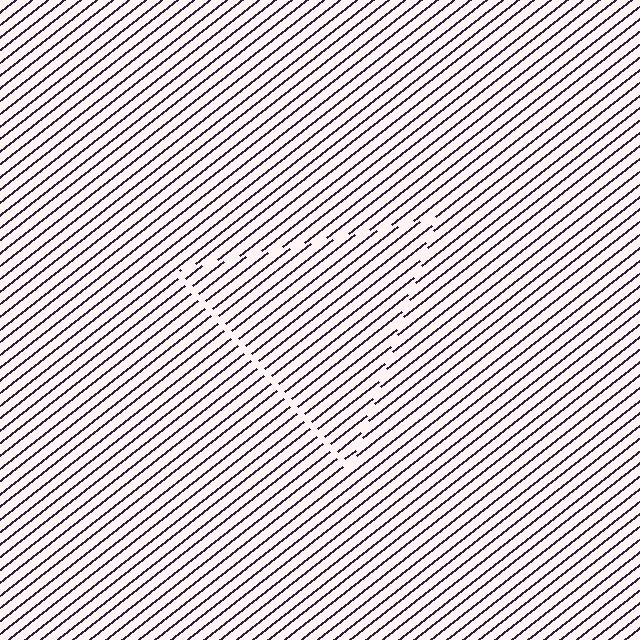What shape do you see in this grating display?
An illusory triangle. The interior of the shape contains the same grating, shifted by half a period — the contour is defined by the phase discontinuity where line-ends from the inner and outer gratings abut.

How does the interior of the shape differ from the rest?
The interior of the shape contains the same grating, shifted by half a period — the contour is defined by the phase discontinuity where line-ends from the inner and outer gratings abut.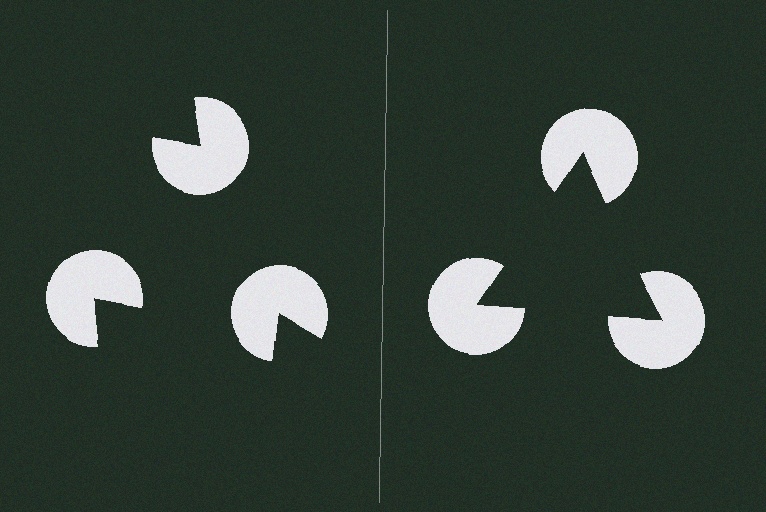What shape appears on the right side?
An illusory triangle.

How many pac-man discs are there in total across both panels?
6 — 3 on each side.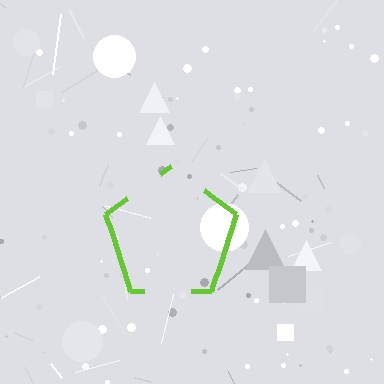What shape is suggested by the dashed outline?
The dashed outline suggests a pentagon.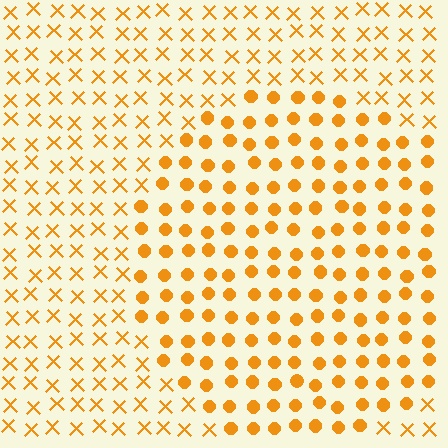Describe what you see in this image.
The image is filled with small orange elements arranged in a uniform grid. A circle-shaped region contains circles, while the surrounding area contains X marks. The boundary is defined purely by the change in element shape.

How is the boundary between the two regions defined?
The boundary is defined by a change in element shape: circles inside vs. X marks outside. All elements share the same color and spacing.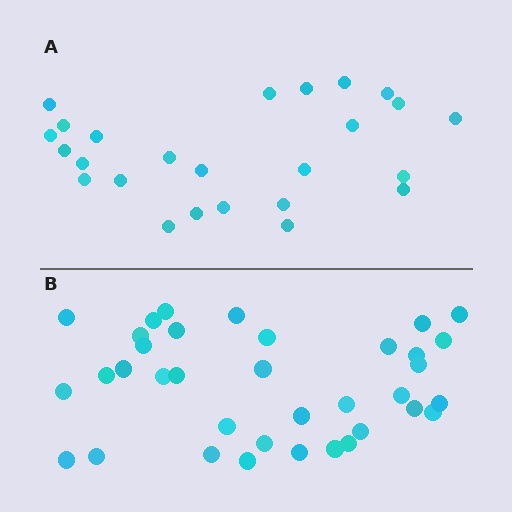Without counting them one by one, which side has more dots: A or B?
Region B (the bottom region) has more dots.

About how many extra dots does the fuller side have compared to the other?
Region B has roughly 12 or so more dots than region A.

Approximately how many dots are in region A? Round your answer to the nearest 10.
About 20 dots. (The exact count is 25, which rounds to 20.)